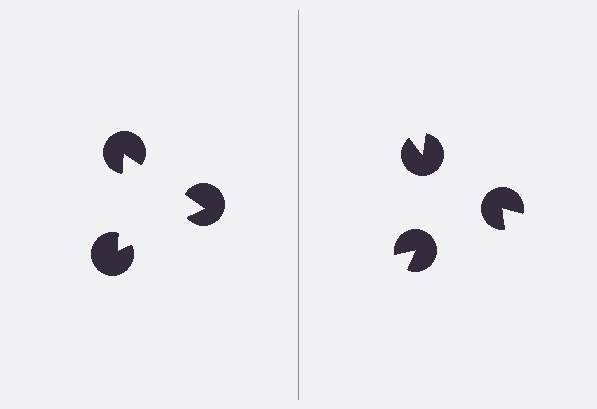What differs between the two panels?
The pac-man discs are positioned identically on both sides; only the wedge orientations differ. On the left they align to a triangle; on the right they are misaligned.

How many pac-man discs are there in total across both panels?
6 — 3 on each side.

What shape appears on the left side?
An illusory triangle.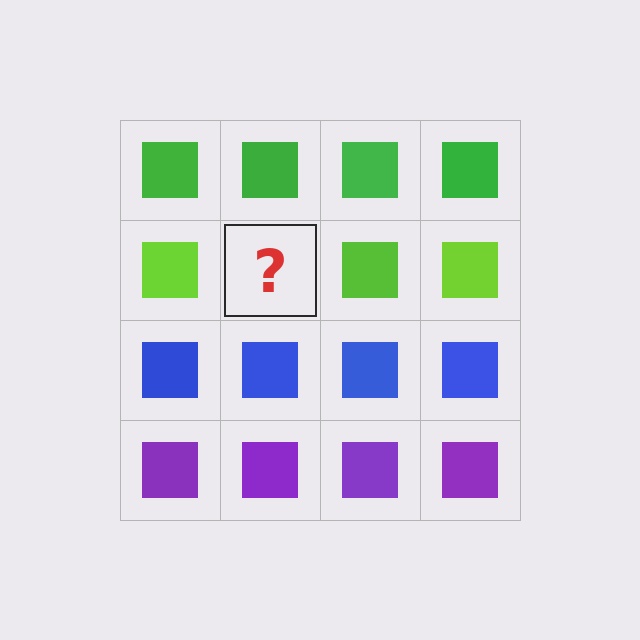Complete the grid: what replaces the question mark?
The question mark should be replaced with a lime square.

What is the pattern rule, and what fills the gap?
The rule is that each row has a consistent color. The gap should be filled with a lime square.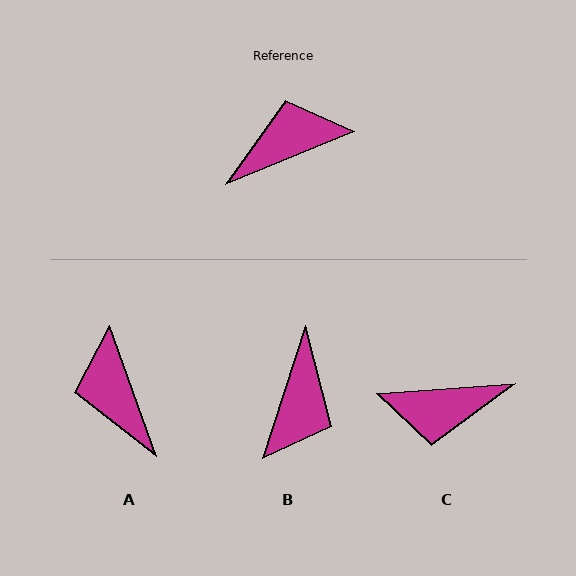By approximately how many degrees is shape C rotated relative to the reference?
Approximately 162 degrees counter-clockwise.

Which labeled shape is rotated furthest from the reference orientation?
C, about 162 degrees away.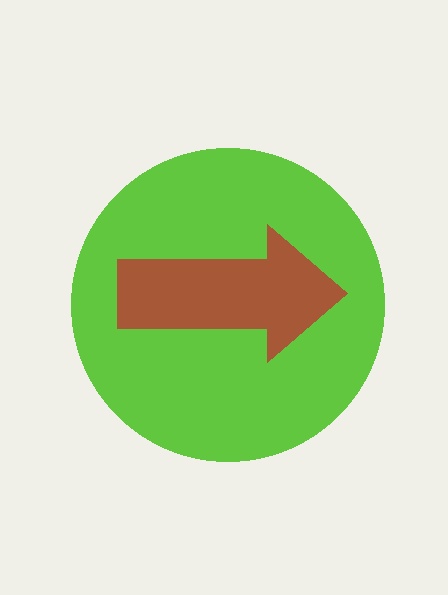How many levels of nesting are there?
2.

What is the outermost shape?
The lime circle.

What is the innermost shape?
The brown arrow.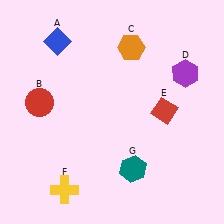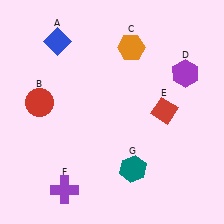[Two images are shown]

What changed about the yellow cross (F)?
In Image 1, F is yellow. In Image 2, it changed to purple.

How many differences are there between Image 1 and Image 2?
There is 1 difference between the two images.